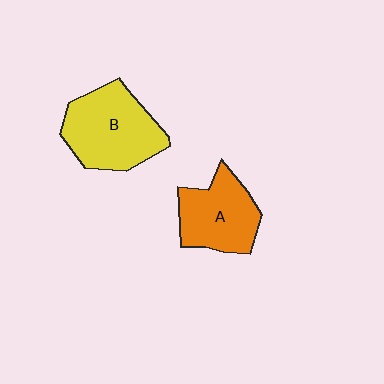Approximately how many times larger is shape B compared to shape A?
Approximately 1.3 times.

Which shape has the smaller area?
Shape A (orange).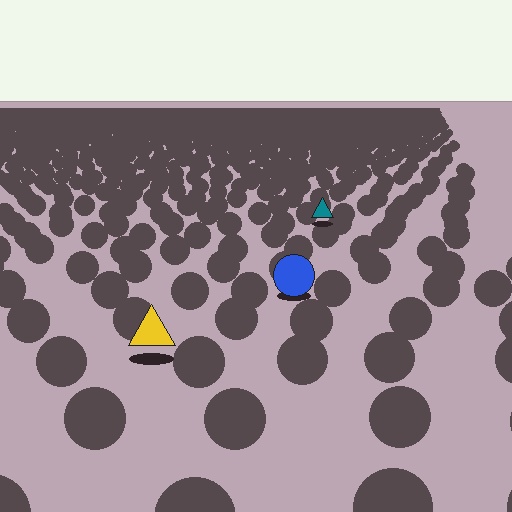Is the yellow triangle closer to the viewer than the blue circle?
Yes. The yellow triangle is closer — you can tell from the texture gradient: the ground texture is coarser near it.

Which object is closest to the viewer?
The yellow triangle is closest. The texture marks near it are larger and more spread out.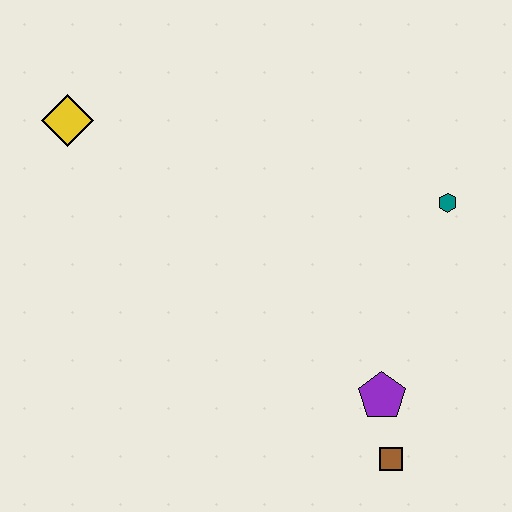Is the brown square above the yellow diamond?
No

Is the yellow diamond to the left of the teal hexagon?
Yes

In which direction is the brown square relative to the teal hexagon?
The brown square is below the teal hexagon.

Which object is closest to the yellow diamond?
The teal hexagon is closest to the yellow diamond.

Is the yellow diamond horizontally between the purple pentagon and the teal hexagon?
No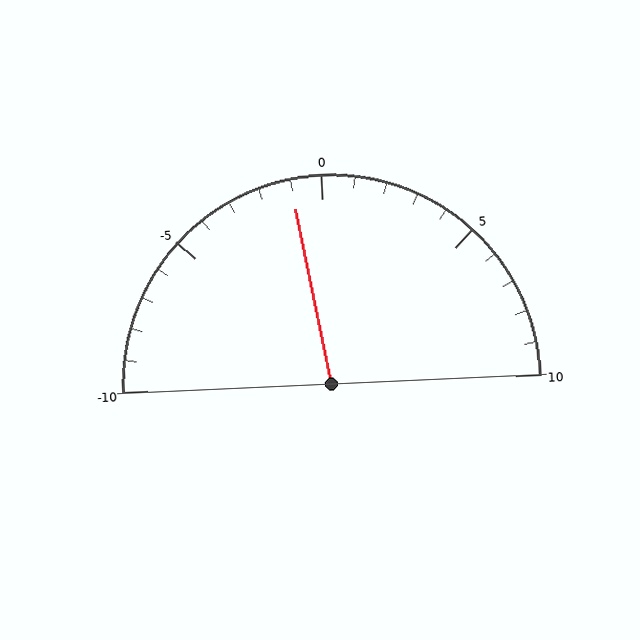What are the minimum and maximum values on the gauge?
The gauge ranges from -10 to 10.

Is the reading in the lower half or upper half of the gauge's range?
The reading is in the lower half of the range (-10 to 10).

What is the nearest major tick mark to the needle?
The nearest major tick mark is 0.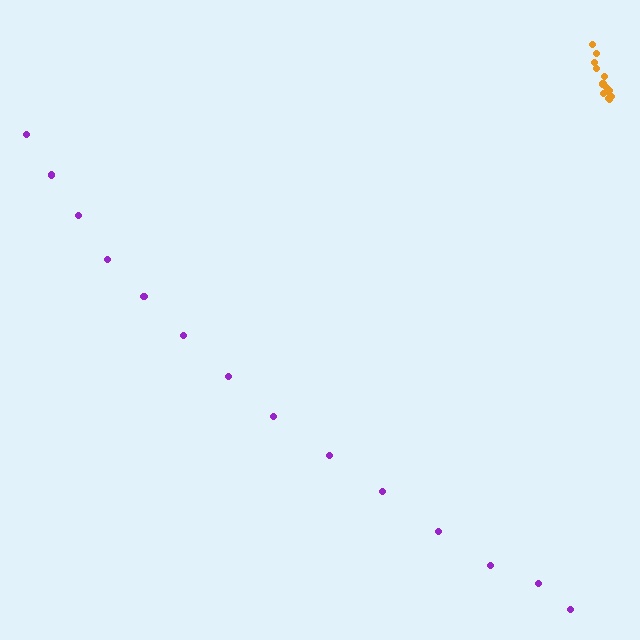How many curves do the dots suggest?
There are 2 distinct paths.